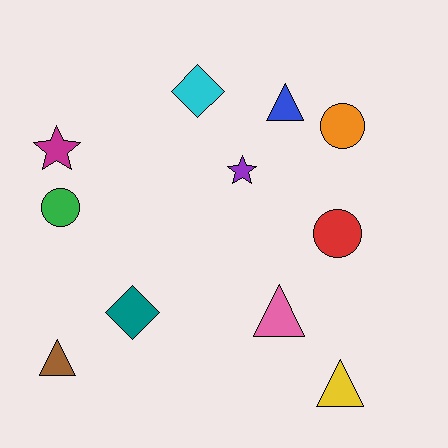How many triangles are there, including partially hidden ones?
There are 4 triangles.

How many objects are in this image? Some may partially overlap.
There are 11 objects.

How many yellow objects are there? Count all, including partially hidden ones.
There is 1 yellow object.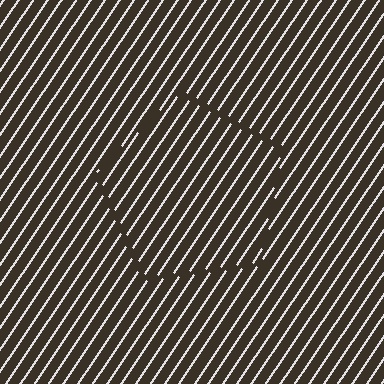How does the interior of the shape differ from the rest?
The interior of the shape contains the same grating, shifted by half a period — the contour is defined by the phase discontinuity where line-ends from the inner and outer gratings abut.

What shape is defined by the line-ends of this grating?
An illusory pentagon. The interior of the shape contains the same grating, shifted by half a period — the contour is defined by the phase discontinuity where line-ends from the inner and outer gratings abut.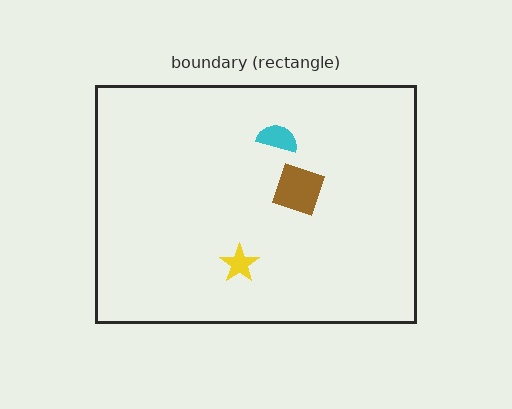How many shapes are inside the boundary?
3 inside, 0 outside.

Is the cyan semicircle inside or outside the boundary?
Inside.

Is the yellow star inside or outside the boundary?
Inside.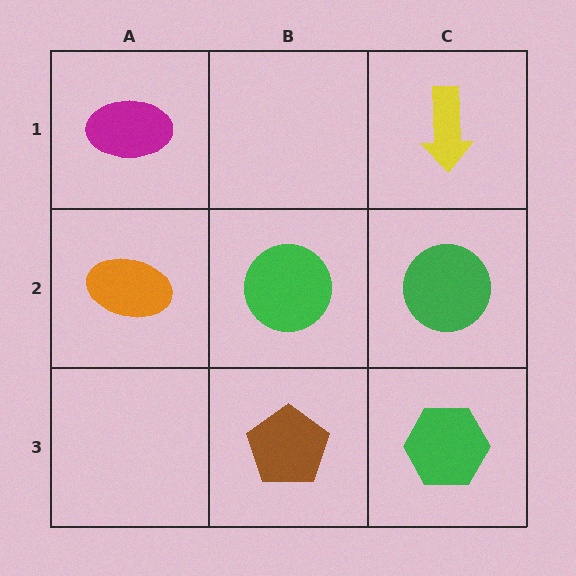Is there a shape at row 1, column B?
No, that cell is empty.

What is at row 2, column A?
An orange ellipse.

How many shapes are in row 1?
2 shapes.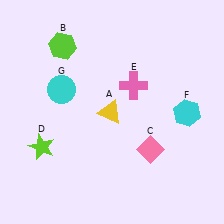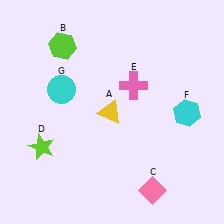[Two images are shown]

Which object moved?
The pink diamond (C) moved down.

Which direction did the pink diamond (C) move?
The pink diamond (C) moved down.